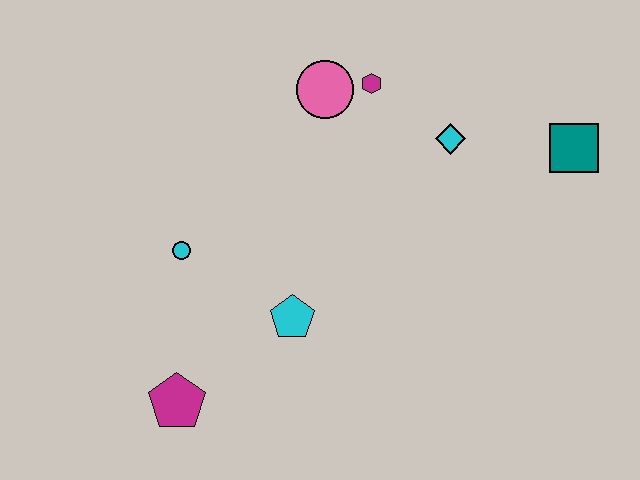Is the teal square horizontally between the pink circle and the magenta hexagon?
No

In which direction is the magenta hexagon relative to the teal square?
The magenta hexagon is to the left of the teal square.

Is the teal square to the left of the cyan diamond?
No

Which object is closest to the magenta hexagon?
The pink circle is closest to the magenta hexagon.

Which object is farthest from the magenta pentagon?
The teal square is farthest from the magenta pentagon.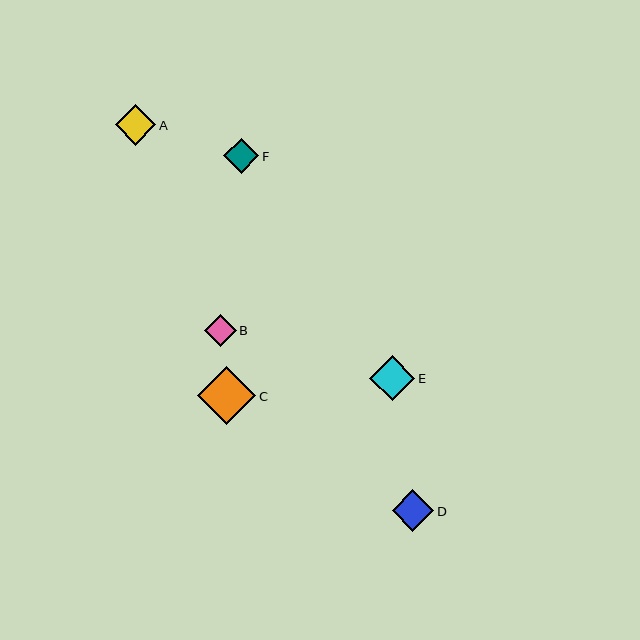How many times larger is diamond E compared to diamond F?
Diamond E is approximately 1.3 times the size of diamond F.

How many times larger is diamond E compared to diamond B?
Diamond E is approximately 1.4 times the size of diamond B.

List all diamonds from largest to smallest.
From largest to smallest: C, E, D, A, F, B.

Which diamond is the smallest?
Diamond B is the smallest with a size of approximately 32 pixels.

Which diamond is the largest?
Diamond C is the largest with a size of approximately 58 pixels.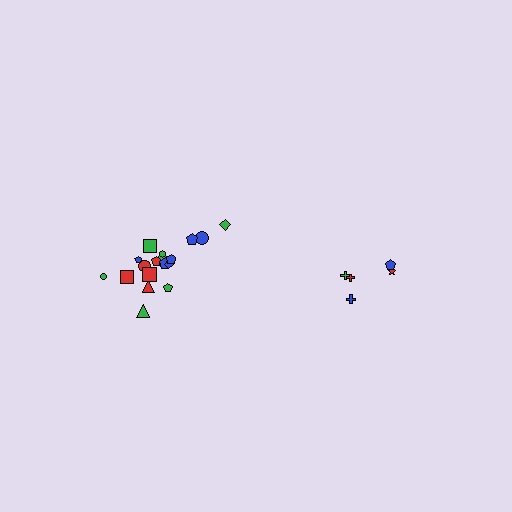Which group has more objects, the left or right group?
The left group.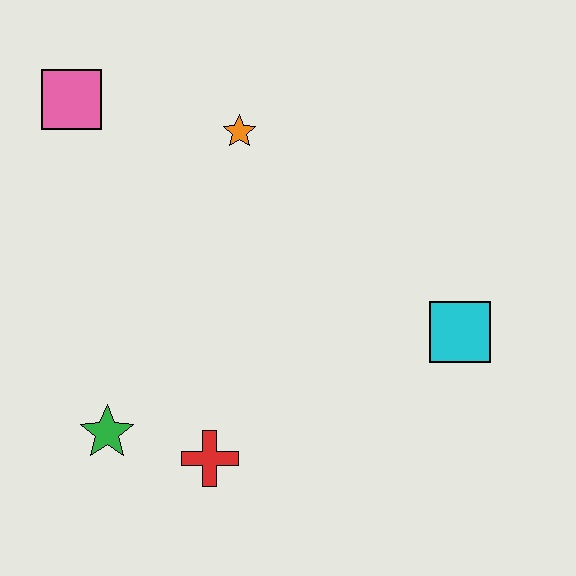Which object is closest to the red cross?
The green star is closest to the red cross.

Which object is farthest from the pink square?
The cyan square is farthest from the pink square.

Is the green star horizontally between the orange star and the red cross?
No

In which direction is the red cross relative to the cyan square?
The red cross is to the left of the cyan square.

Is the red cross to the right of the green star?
Yes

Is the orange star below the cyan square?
No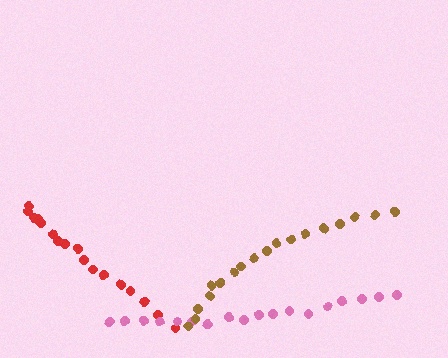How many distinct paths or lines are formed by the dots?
There are 3 distinct paths.